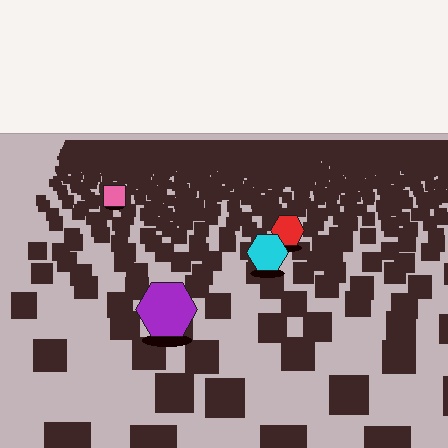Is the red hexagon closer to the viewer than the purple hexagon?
No. The purple hexagon is closer — you can tell from the texture gradient: the ground texture is coarser near it.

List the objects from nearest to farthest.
From nearest to farthest: the purple hexagon, the cyan hexagon, the red hexagon, the pink square.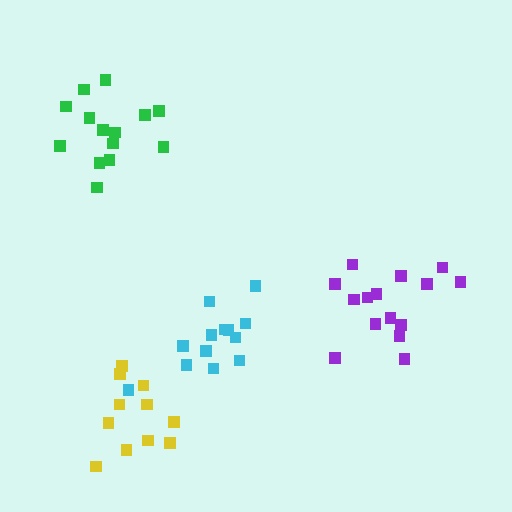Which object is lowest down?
The yellow cluster is bottommost.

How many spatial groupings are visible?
There are 4 spatial groupings.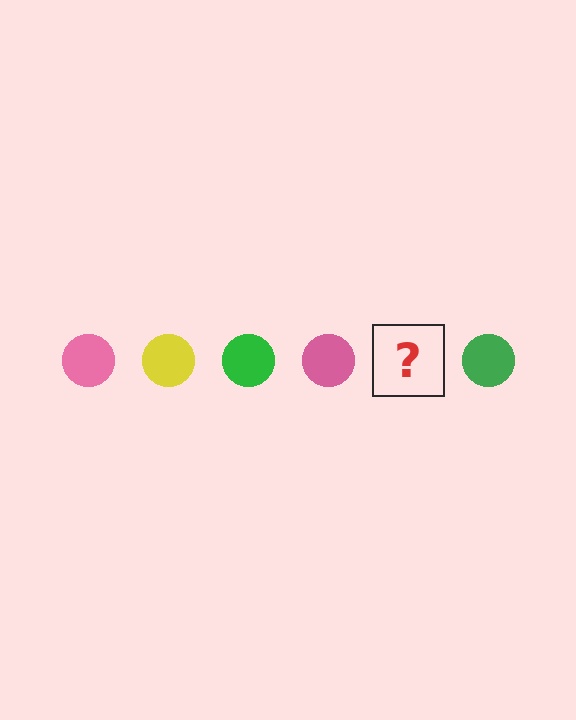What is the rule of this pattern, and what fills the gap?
The rule is that the pattern cycles through pink, yellow, green circles. The gap should be filled with a yellow circle.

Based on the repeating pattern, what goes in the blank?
The blank should be a yellow circle.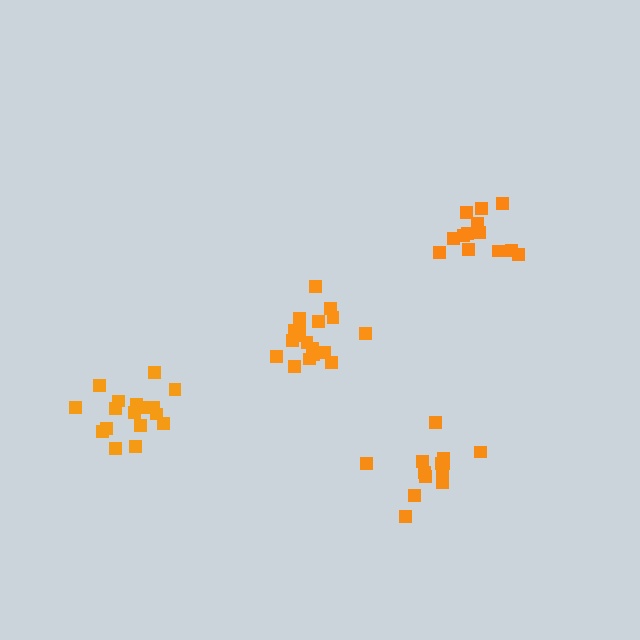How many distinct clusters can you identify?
There are 4 distinct clusters.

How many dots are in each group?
Group 1: 13 dots, Group 2: 17 dots, Group 3: 13 dots, Group 4: 18 dots (61 total).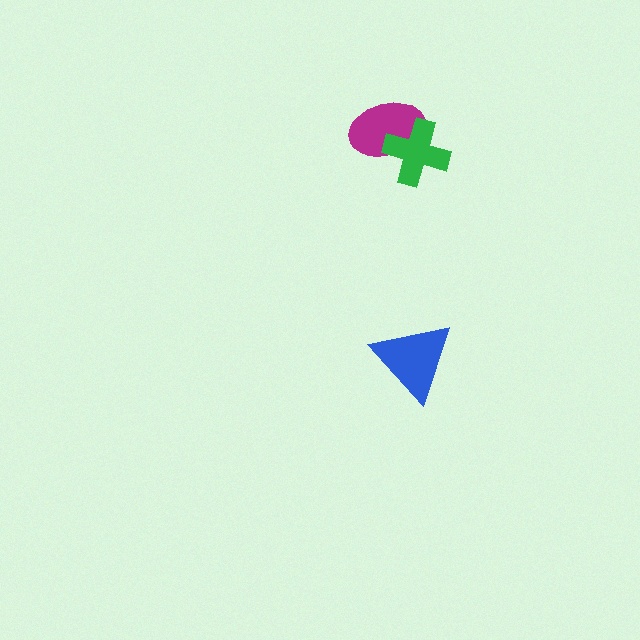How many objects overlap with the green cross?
1 object overlaps with the green cross.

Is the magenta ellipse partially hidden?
Yes, it is partially covered by another shape.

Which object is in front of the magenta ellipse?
The green cross is in front of the magenta ellipse.